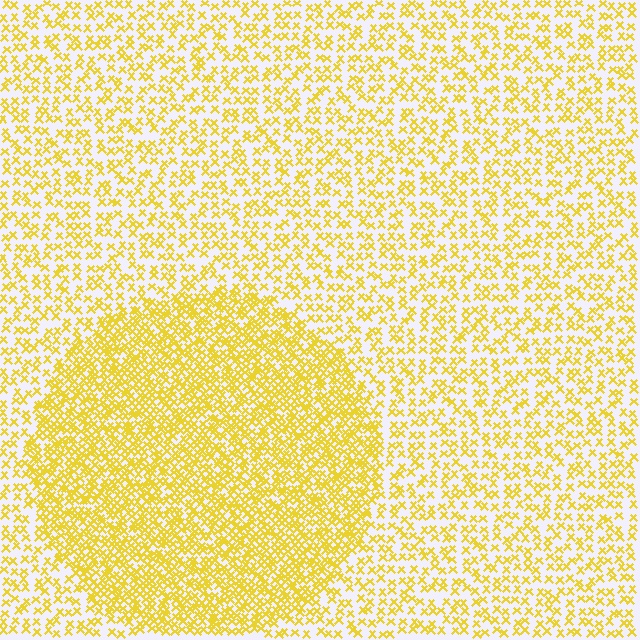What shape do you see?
I see a circle.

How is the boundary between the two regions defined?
The boundary is defined by a change in element density (approximately 2.2x ratio). All elements are the same color, size, and shape.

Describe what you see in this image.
The image contains small yellow elements arranged at two different densities. A circle-shaped region is visible where the elements are more densely packed than the surrounding area.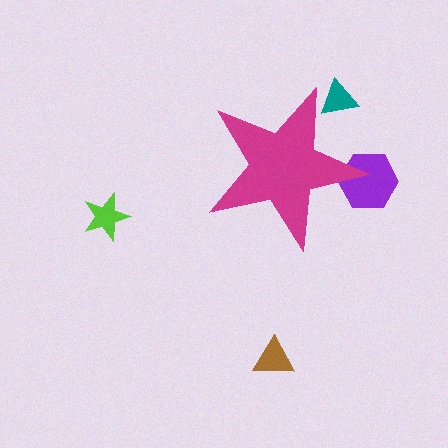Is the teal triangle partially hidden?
Yes, the teal triangle is partially hidden behind the magenta star.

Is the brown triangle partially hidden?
No, the brown triangle is fully visible.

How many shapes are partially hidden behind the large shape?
2 shapes are partially hidden.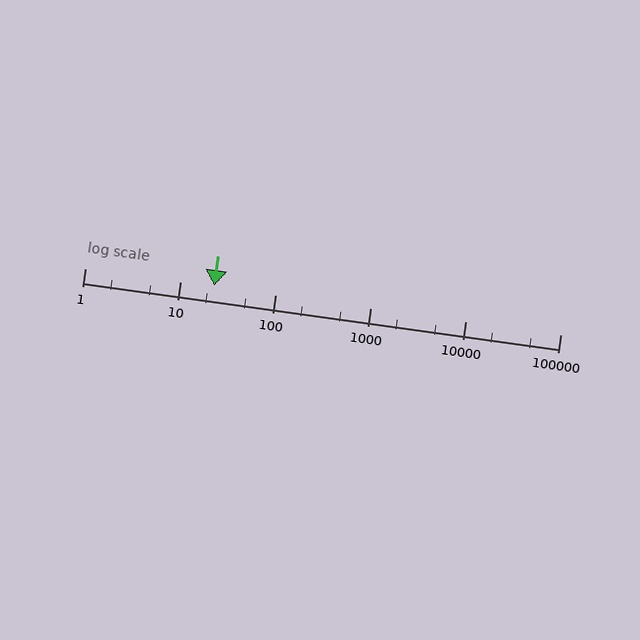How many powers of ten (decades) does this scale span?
The scale spans 5 decades, from 1 to 100000.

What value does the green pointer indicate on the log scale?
The pointer indicates approximately 23.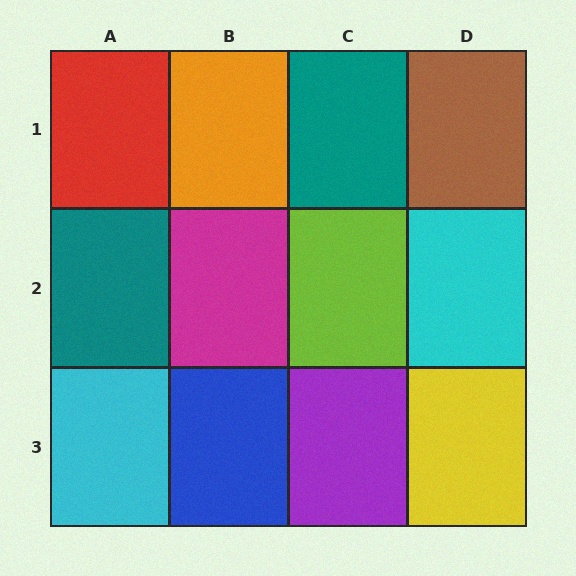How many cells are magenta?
1 cell is magenta.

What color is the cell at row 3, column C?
Purple.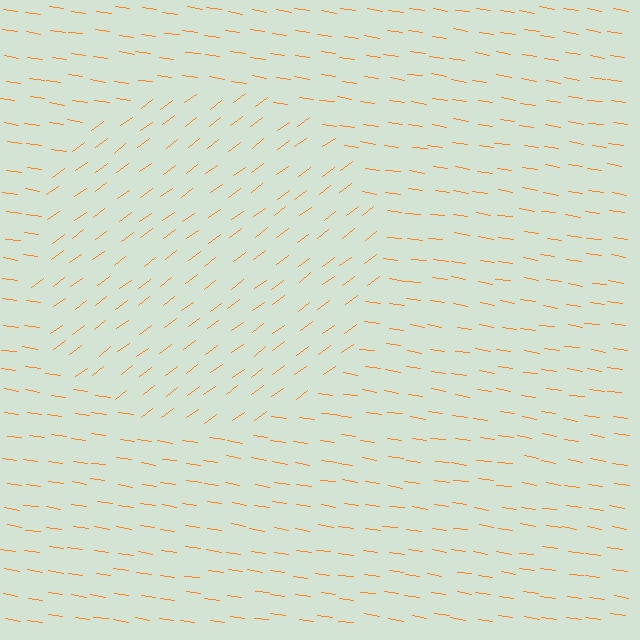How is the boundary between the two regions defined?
The boundary is defined purely by a change in line orientation (approximately 45 degrees difference). All lines are the same color and thickness.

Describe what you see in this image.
The image is filled with small orange line segments. A circle region in the image has lines oriented differently from the surrounding lines, creating a visible texture boundary.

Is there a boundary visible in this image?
Yes, there is a texture boundary formed by a change in line orientation.